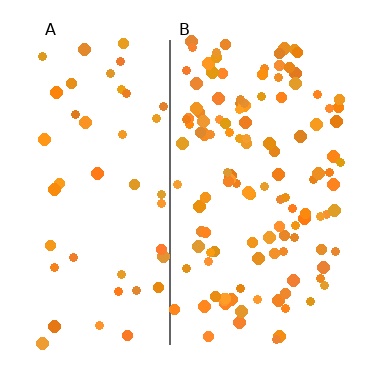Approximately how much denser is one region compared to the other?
Approximately 2.6× — region B over region A.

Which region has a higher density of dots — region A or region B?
B (the right).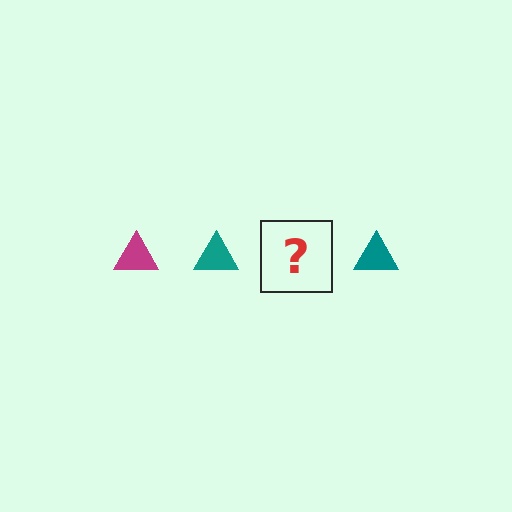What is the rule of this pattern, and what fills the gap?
The rule is that the pattern cycles through magenta, teal triangles. The gap should be filled with a magenta triangle.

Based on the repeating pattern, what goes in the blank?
The blank should be a magenta triangle.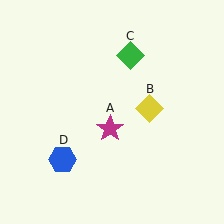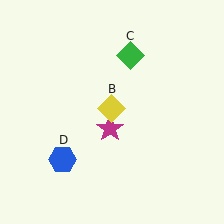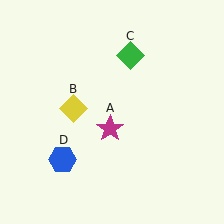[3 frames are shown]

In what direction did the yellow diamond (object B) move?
The yellow diamond (object B) moved left.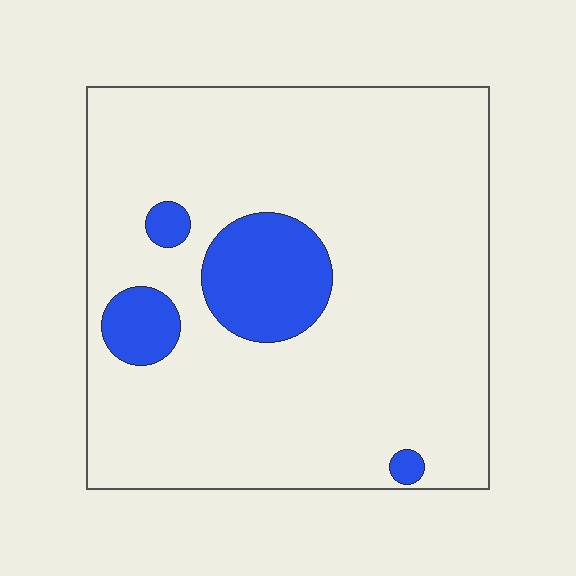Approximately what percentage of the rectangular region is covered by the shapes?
Approximately 15%.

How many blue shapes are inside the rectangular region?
4.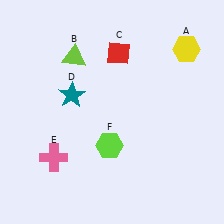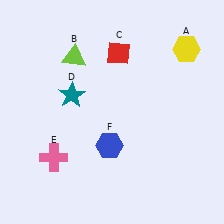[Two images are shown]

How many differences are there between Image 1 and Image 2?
There is 1 difference between the two images.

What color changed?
The hexagon (F) changed from lime in Image 1 to blue in Image 2.